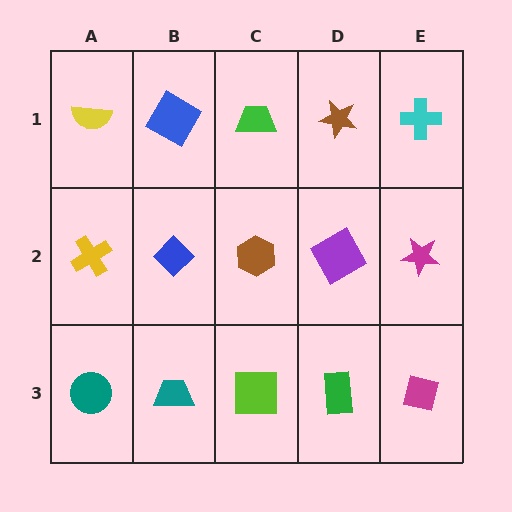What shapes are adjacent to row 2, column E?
A cyan cross (row 1, column E), a magenta square (row 3, column E), a purple square (row 2, column D).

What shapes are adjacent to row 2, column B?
A blue diamond (row 1, column B), a teal trapezoid (row 3, column B), a yellow cross (row 2, column A), a brown hexagon (row 2, column C).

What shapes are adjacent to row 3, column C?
A brown hexagon (row 2, column C), a teal trapezoid (row 3, column B), a green rectangle (row 3, column D).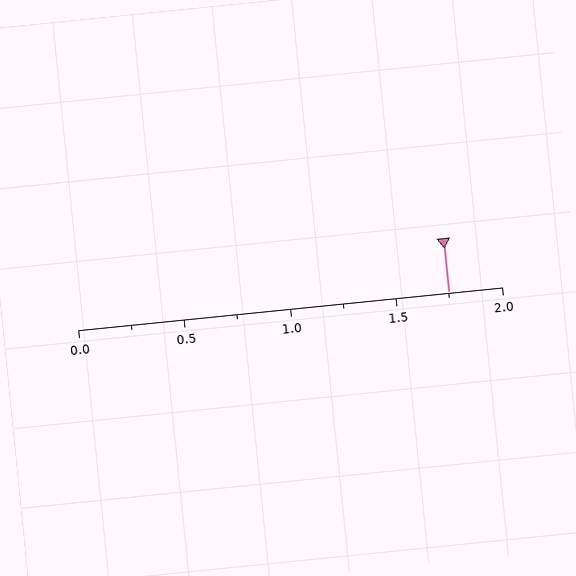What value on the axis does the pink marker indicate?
The marker indicates approximately 1.75.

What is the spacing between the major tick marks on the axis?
The major ticks are spaced 0.5 apart.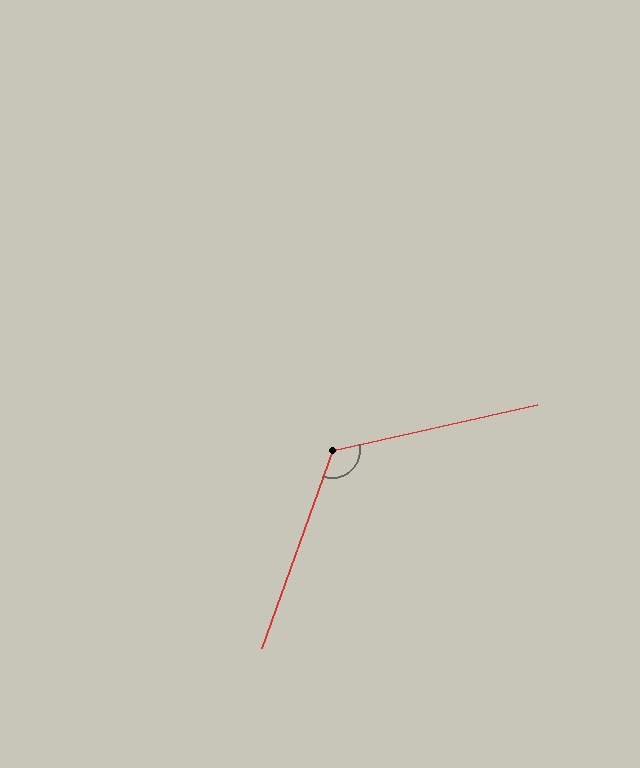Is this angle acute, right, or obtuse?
It is obtuse.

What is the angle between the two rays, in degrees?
Approximately 122 degrees.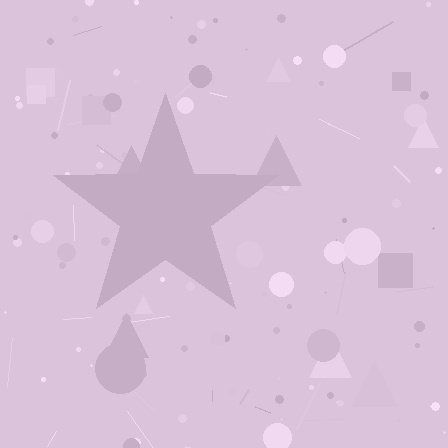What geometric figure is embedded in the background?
A star is embedded in the background.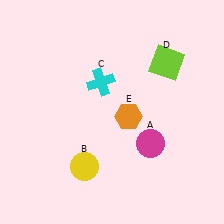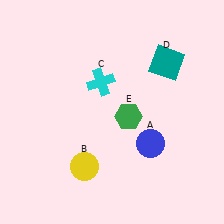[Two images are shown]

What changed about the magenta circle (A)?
In Image 1, A is magenta. In Image 2, it changed to blue.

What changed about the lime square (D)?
In Image 1, D is lime. In Image 2, it changed to teal.